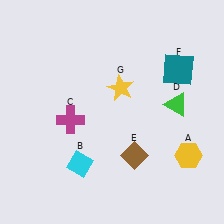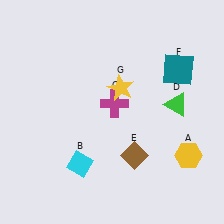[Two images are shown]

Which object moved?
The magenta cross (C) moved right.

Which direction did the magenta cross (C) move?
The magenta cross (C) moved right.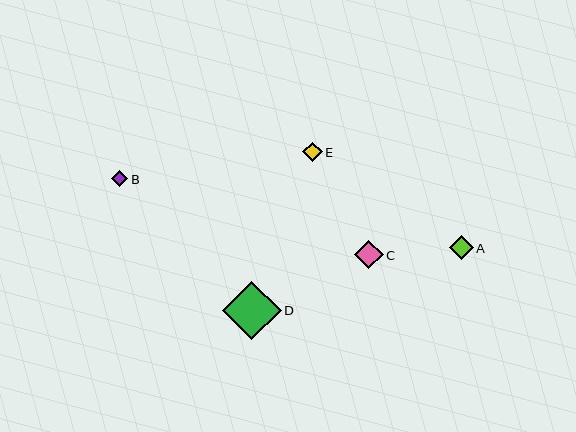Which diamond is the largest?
Diamond D is the largest with a size of approximately 58 pixels.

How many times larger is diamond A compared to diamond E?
Diamond A is approximately 1.2 times the size of diamond E.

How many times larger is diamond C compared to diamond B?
Diamond C is approximately 1.8 times the size of diamond B.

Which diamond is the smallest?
Diamond B is the smallest with a size of approximately 16 pixels.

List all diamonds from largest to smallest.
From largest to smallest: D, C, A, E, B.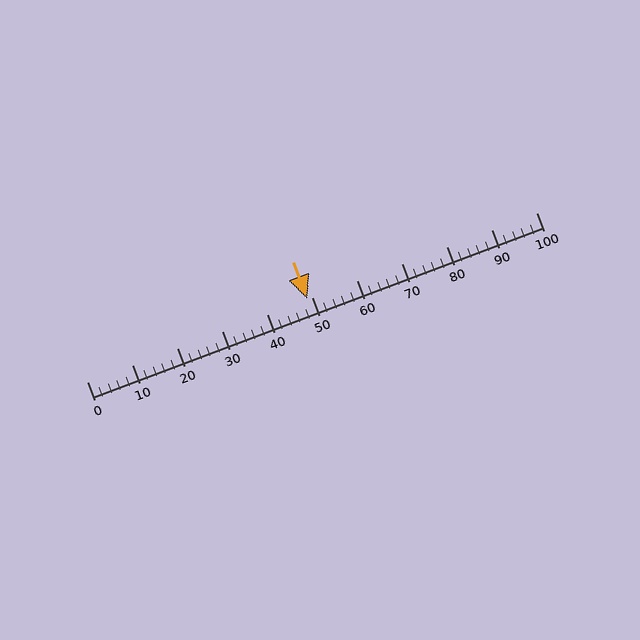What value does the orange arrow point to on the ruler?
The orange arrow points to approximately 49.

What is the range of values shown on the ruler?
The ruler shows values from 0 to 100.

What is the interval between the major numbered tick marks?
The major tick marks are spaced 10 units apart.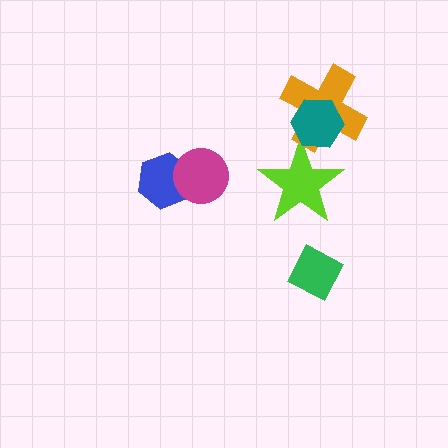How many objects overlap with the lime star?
2 objects overlap with the lime star.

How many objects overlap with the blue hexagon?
1 object overlaps with the blue hexagon.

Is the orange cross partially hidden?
Yes, it is partially covered by another shape.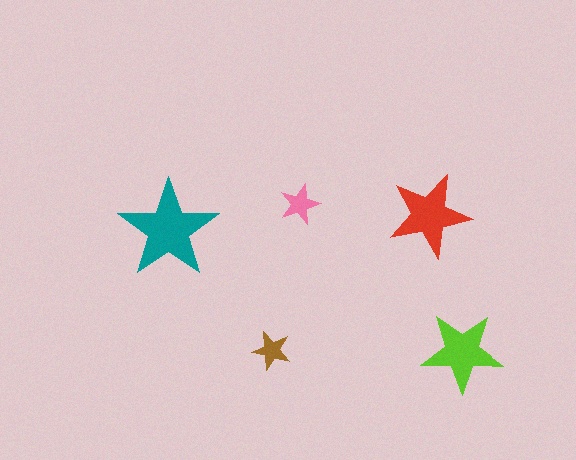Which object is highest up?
The pink star is topmost.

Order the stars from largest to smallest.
the teal one, the red one, the lime one, the pink one, the brown one.